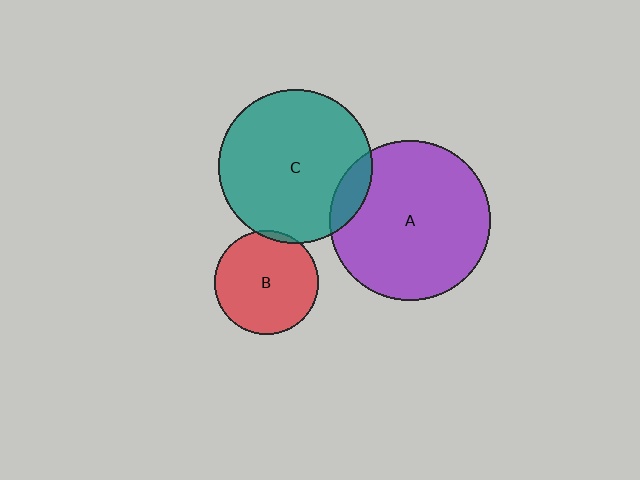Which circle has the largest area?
Circle A (purple).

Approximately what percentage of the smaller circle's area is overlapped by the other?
Approximately 5%.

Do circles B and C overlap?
Yes.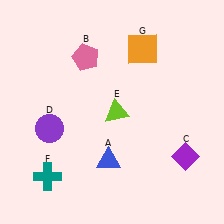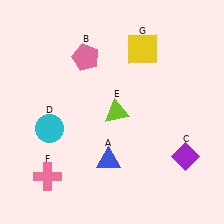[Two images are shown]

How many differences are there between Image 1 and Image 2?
There are 3 differences between the two images.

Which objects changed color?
D changed from purple to cyan. F changed from teal to pink. G changed from orange to yellow.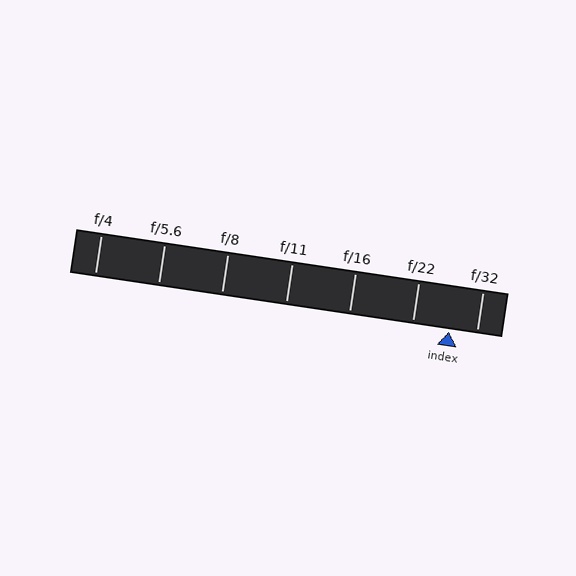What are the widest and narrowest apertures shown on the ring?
The widest aperture shown is f/4 and the narrowest is f/32.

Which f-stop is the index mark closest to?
The index mark is closest to f/32.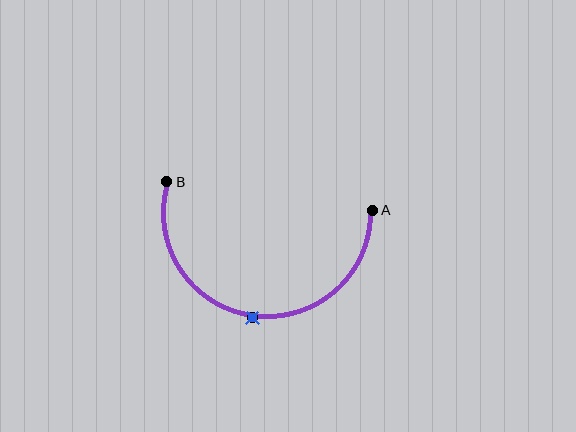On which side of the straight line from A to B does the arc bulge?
The arc bulges below the straight line connecting A and B.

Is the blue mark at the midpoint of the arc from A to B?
Yes. The blue mark lies on the arc at equal arc-length from both A and B — it is the arc midpoint.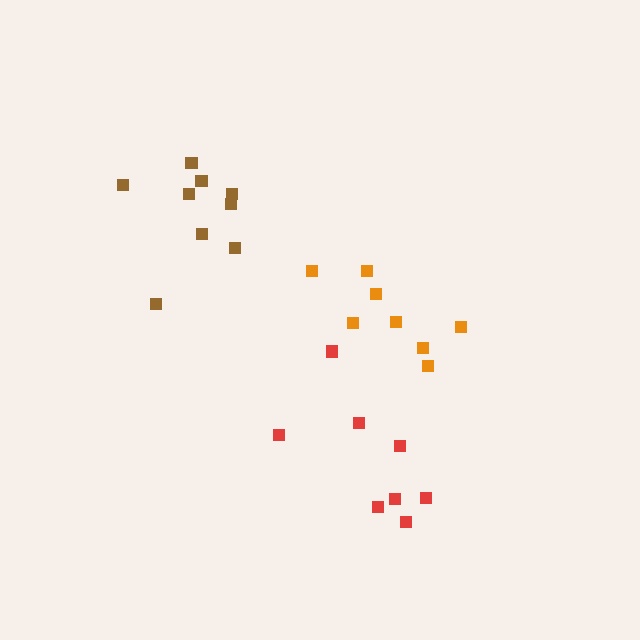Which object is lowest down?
The red cluster is bottommost.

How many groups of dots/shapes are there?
There are 3 groups.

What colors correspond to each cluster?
The clusters are colored: orange, brown, red.